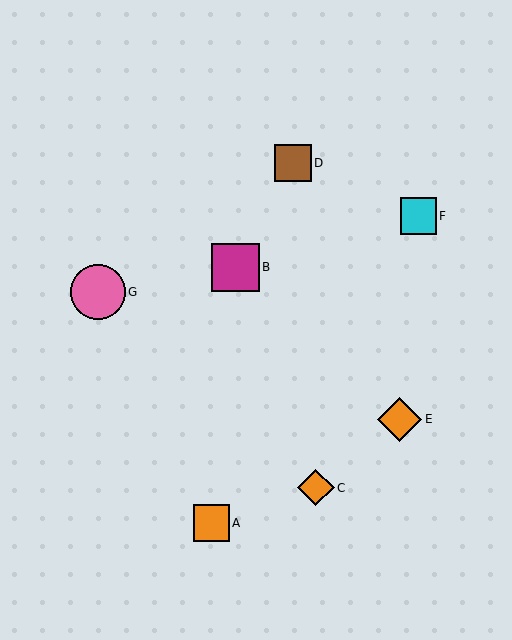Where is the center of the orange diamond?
The center of the orange diamond is at (316, 488).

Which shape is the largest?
The pink circle (labeled G) is the largest.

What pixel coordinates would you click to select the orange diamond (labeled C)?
Click at (316, 488) to select the orange diamond C.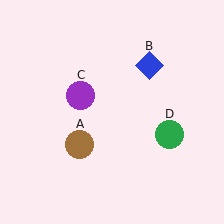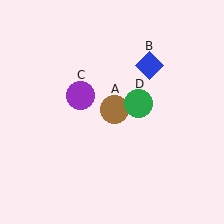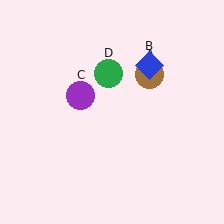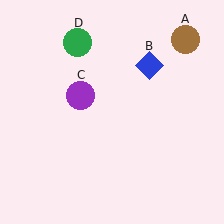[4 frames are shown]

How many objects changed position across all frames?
2 objects changed position: brown circle (object A), green circle (object D).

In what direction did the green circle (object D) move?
The green circle (object D) moved up and to the left.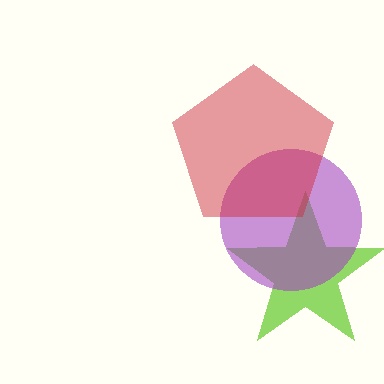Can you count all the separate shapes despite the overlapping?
Yes, there are 3 separate shapes.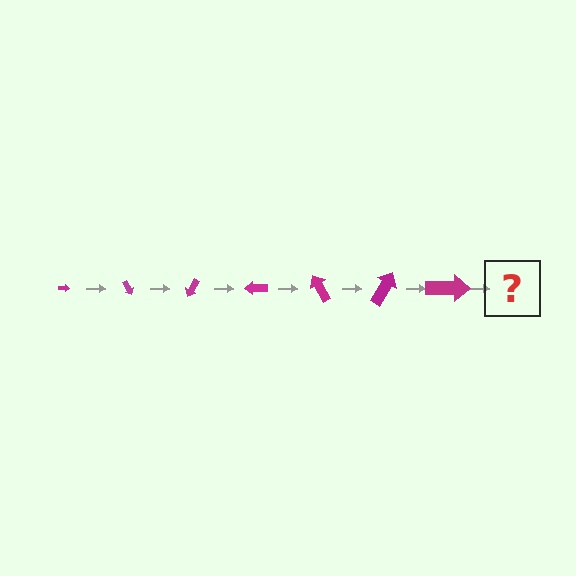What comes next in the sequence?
The next element should be an arrow, larger than the previous one and rotated 420 degrees from the start.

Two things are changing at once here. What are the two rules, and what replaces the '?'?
The two rules are that the arrow grows larger each step and it rotates 60 degrees each step. The '?' should be an arrow, larger than the previous one and rotated 420 degrees from the start.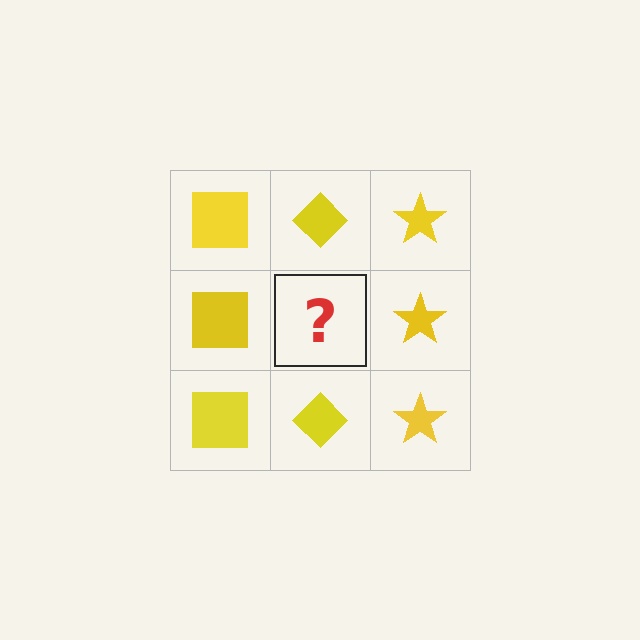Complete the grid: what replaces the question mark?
The question mark should be replaced with a yellow diamond.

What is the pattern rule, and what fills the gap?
The rule is that each column has a consistent shape. The gap should be filled with a yellow diamond.